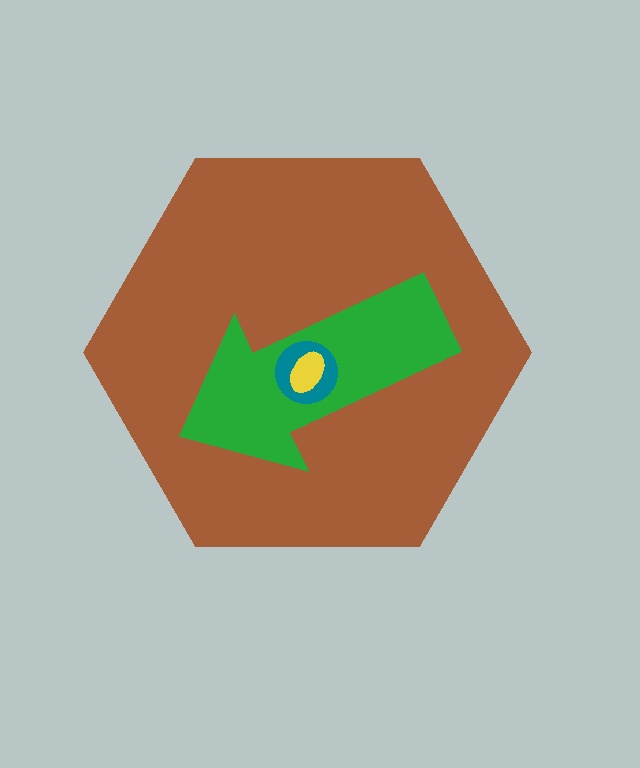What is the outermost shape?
The brown hexagon.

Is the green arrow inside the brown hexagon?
Yes.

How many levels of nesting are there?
4.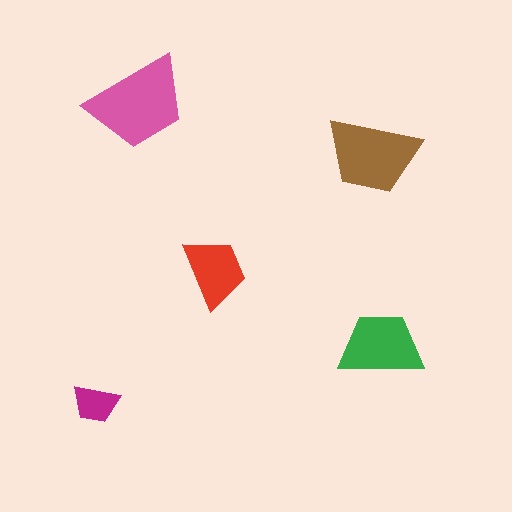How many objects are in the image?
There are 5 objects in the image.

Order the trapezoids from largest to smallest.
the pink one, the brown one, the green one, the red one, the magenta one.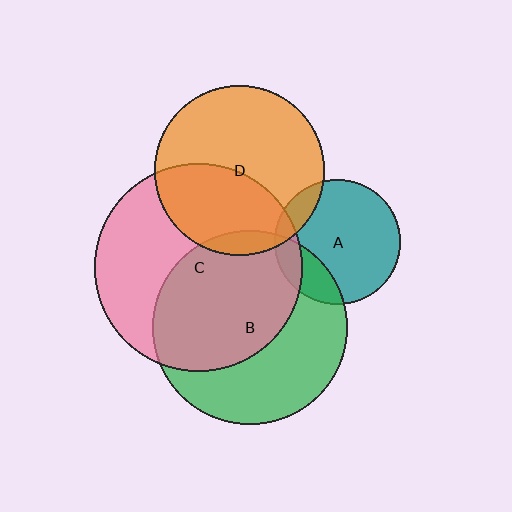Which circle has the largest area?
Circle C (pink).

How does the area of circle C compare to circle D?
Approximately 1.5 times.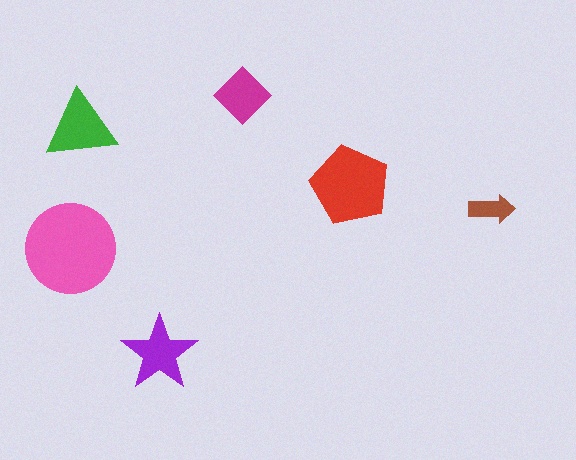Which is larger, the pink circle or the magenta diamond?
The pink circle.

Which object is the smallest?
The brown arrow.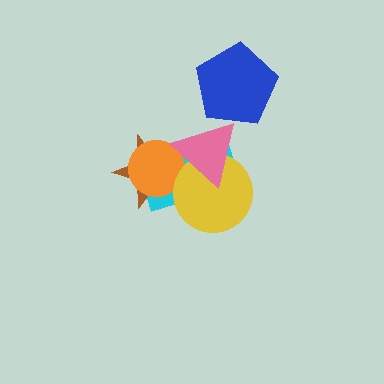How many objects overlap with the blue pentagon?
1 object overlaps with the blue pentagon.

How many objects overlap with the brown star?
4 objects overlap with the brown star.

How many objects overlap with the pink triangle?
5 objects overlap with the pink triangle.